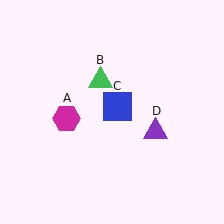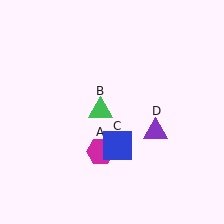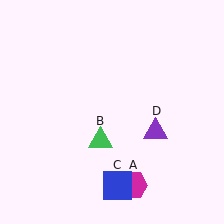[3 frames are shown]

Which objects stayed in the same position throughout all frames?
Purple triangle (object D) remained stationary.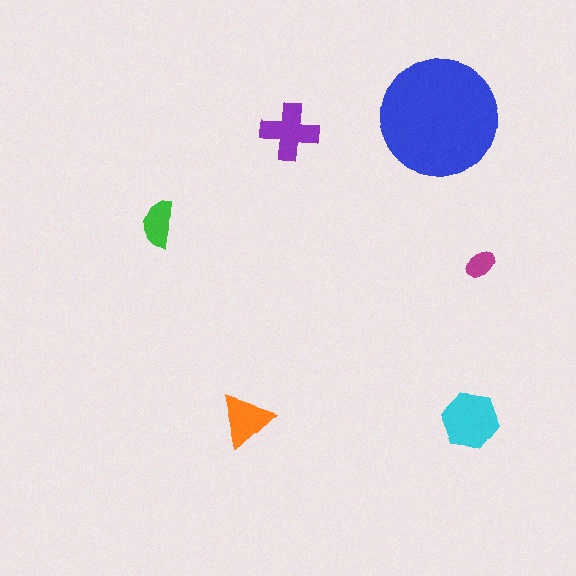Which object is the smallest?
The magenta ellipse.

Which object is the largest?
The blue circle.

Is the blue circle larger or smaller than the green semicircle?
Larger.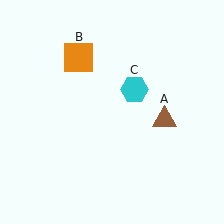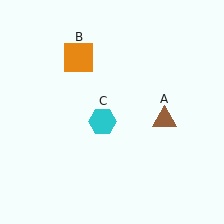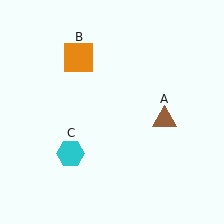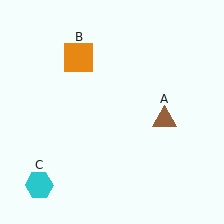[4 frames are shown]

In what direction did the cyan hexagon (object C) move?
The cyan hexagon (object C) moved down and to the left.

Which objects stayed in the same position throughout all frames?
Brown triangle (object A) and orange square (object B) remained stationary.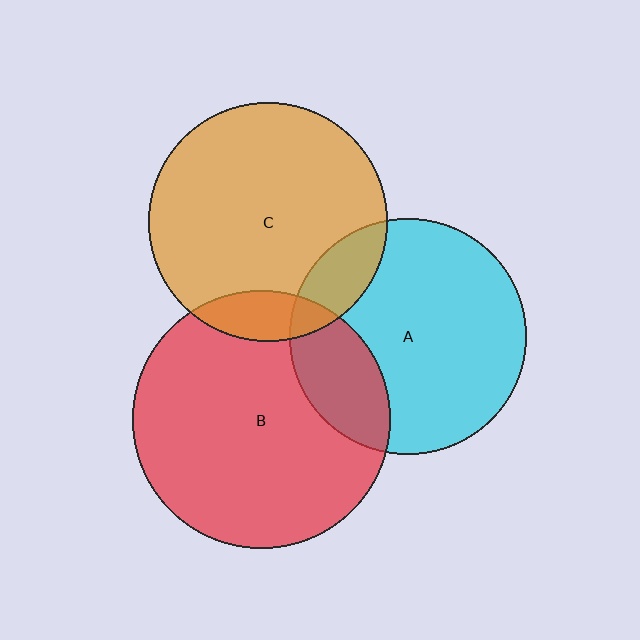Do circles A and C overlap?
Yes.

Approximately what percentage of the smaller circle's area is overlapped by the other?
Approximately 15%.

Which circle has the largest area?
Circle B (red).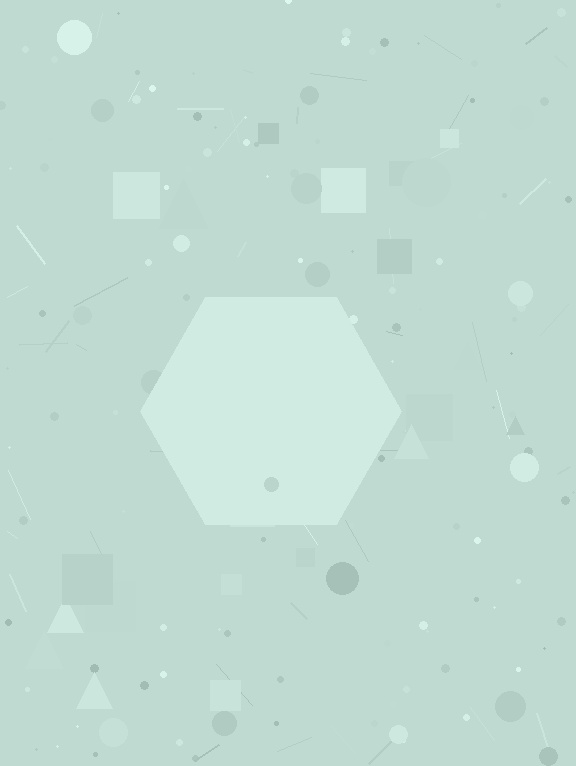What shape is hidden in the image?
A hexagon is hidden in the image.